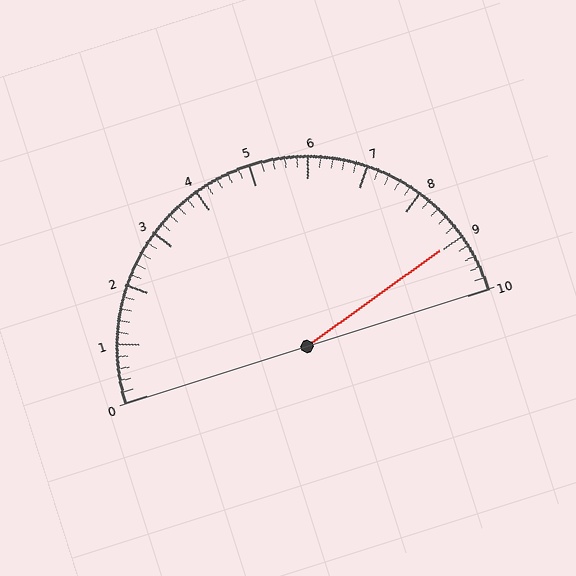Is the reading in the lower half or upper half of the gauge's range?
The reading is in the upper half of the range (0 to 10).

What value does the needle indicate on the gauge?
The needle indicates approximately 9.0.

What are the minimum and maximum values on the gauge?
The gauge ranges from 0 to 10.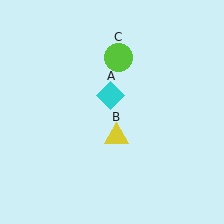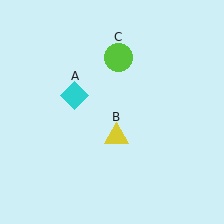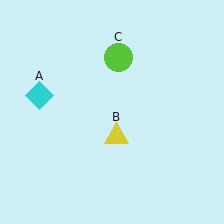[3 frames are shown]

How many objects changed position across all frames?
1 object changed position: cyan diamond (object A).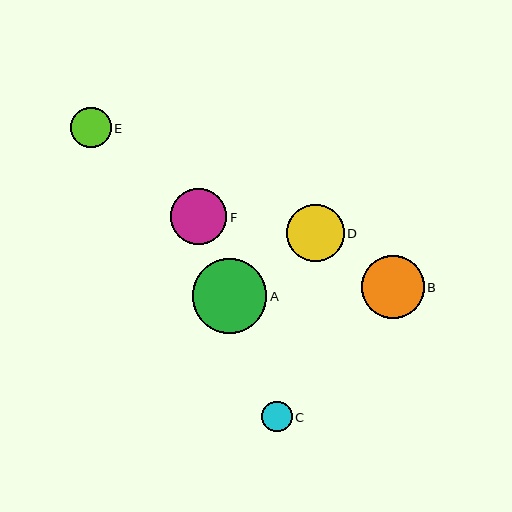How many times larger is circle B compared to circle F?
Circle B is approximately 1.1 times the size of circle F.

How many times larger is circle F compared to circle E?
Circle F is approximately 1.4 times the size of circle E.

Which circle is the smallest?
Circle C is the smallest with a size of approximately 30 pixels.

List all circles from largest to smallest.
From largest to smallest: A, B, D, F, E, C.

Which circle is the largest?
Circle A is the largest with a size of approximately 74 pixels.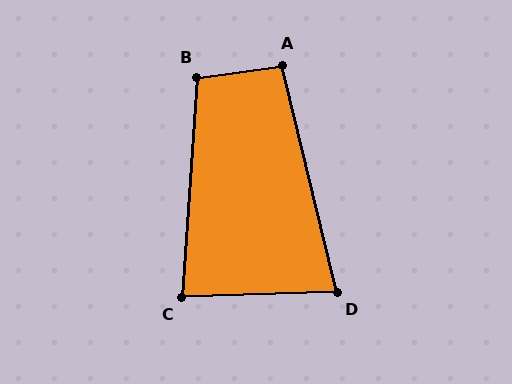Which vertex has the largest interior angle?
B, at approximately 102 degrees.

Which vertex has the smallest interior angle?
D, at approximately 78 degrees.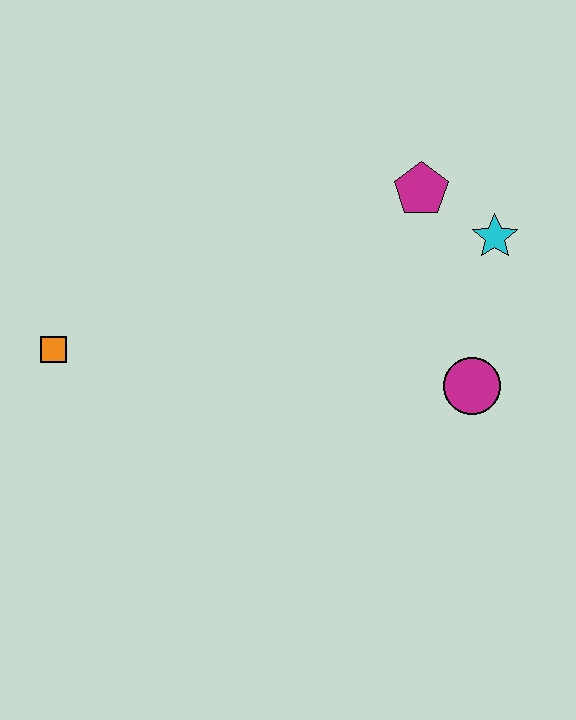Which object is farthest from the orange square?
The cyan star is farthest from the orange square.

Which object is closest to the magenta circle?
The cyan star is closest to the magenta circle.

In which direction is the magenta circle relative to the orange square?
The magenta circle is to the right of the orange square.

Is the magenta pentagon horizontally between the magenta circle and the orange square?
Yes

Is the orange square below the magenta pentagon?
Yes